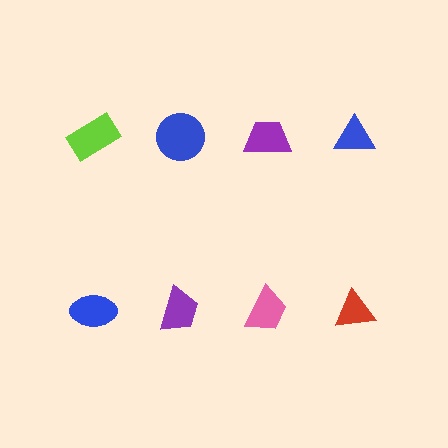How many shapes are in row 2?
4 shapes.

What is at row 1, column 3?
A purple trapezoid.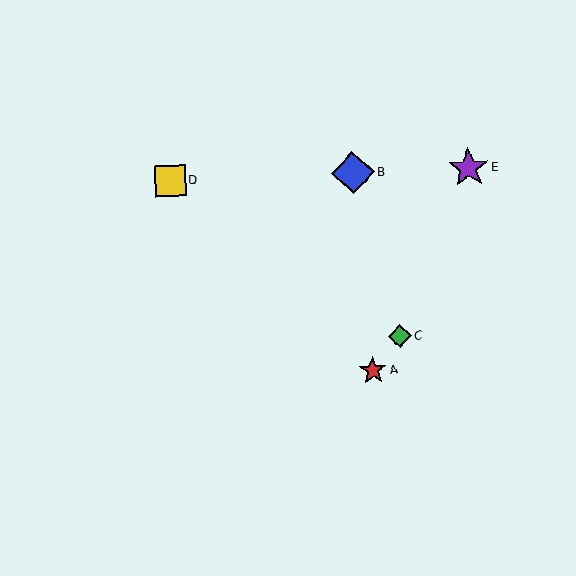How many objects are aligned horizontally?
3 objects (B, D, E) are aligned horizontally.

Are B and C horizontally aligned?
No, B is at y≈173 and C is at y≈336.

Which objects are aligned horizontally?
Objects B, D, E are aligned horizontally.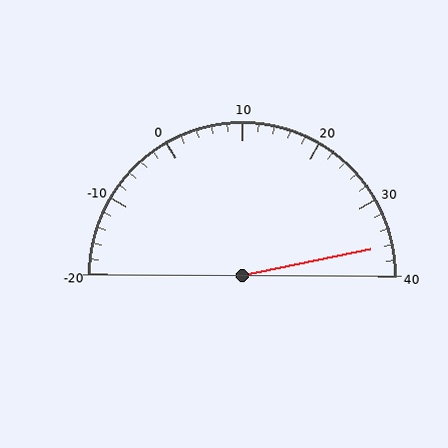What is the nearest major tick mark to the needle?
The nearest major tick mark is 40.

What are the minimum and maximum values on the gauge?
The gauge ranges from -20 to 40.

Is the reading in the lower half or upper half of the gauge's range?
The reading is in the upper half of the range (-20 to 40).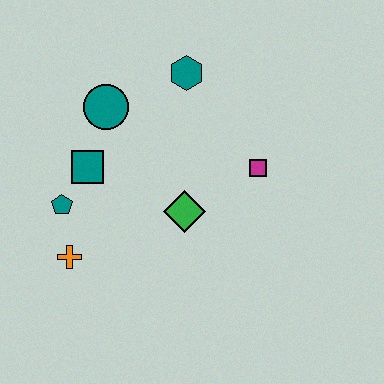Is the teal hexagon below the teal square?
No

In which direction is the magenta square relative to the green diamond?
The magenta square is to the right of the green diamond.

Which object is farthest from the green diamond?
The teal hexagon is farthest from the green diamond.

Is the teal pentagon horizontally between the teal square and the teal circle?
No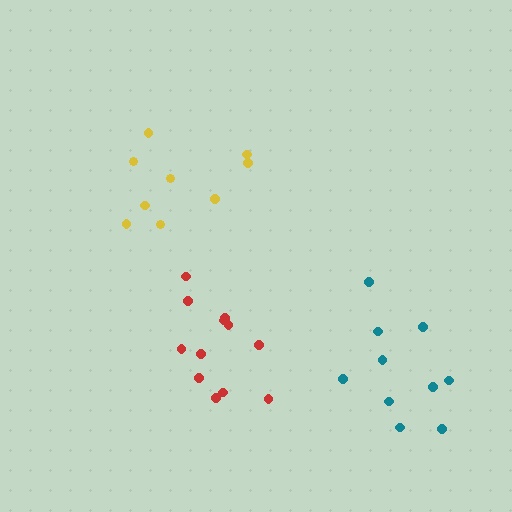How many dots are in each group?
Group 1: 10 dots, Group 2: 12 dots, Group 3: 9 dots (31 total).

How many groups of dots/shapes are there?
There are 3 groups.